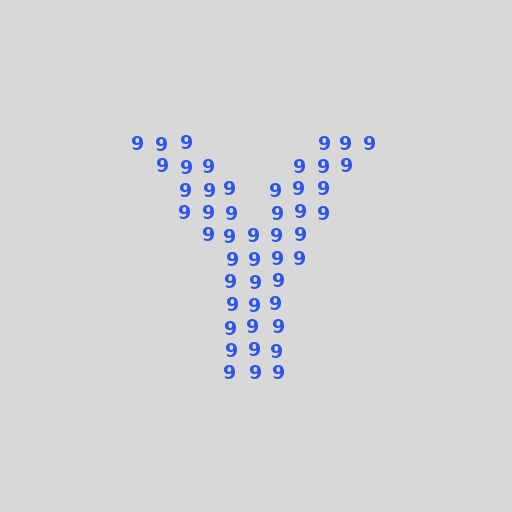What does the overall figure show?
The overall figure shows the letter Y.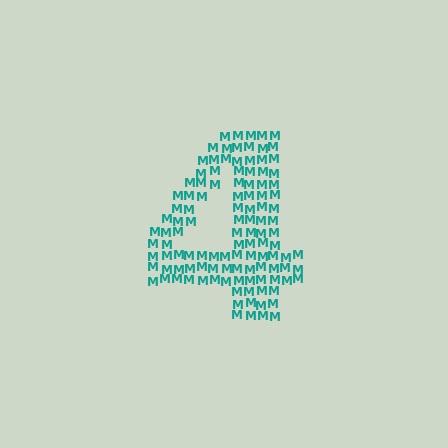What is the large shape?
The large shape is the digit 4.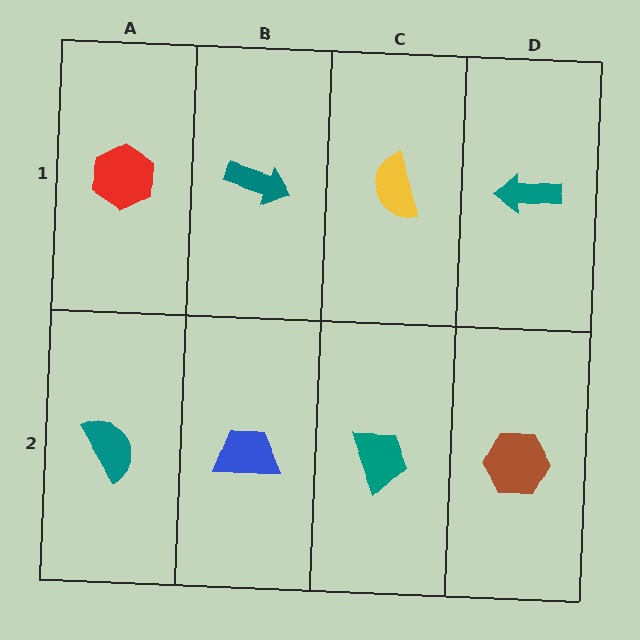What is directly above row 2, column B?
A teal arrow.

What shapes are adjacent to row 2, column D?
A teal arrow (row 1, column D), a teal trapezoid (row 2, column C).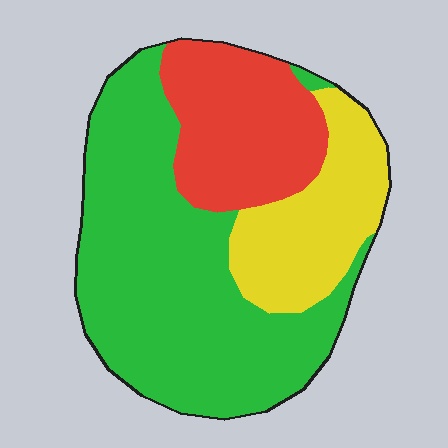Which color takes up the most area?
Green, at roughly 55%.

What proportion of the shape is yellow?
Yellow takes up about one fifth (1/5) of the shape.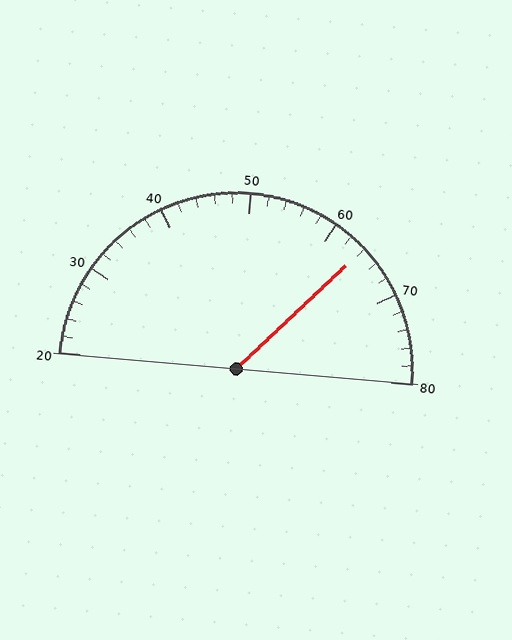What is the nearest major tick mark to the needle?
The nearest major tick mark is 60.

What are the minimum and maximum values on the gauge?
The gauge ranges from 20 to 80.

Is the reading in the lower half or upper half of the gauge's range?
The reading is in the upper half of the range (20 to 80).